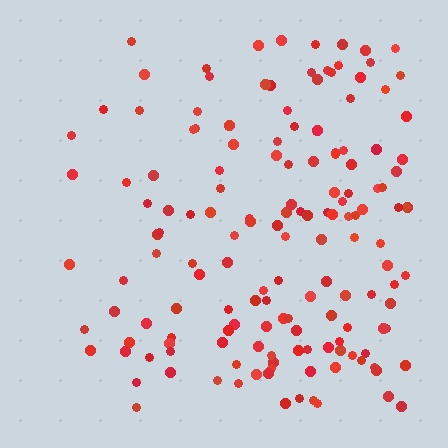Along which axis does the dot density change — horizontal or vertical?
Horizontal.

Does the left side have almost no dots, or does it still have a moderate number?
Still a moderate number, just noticeably fewer than the right.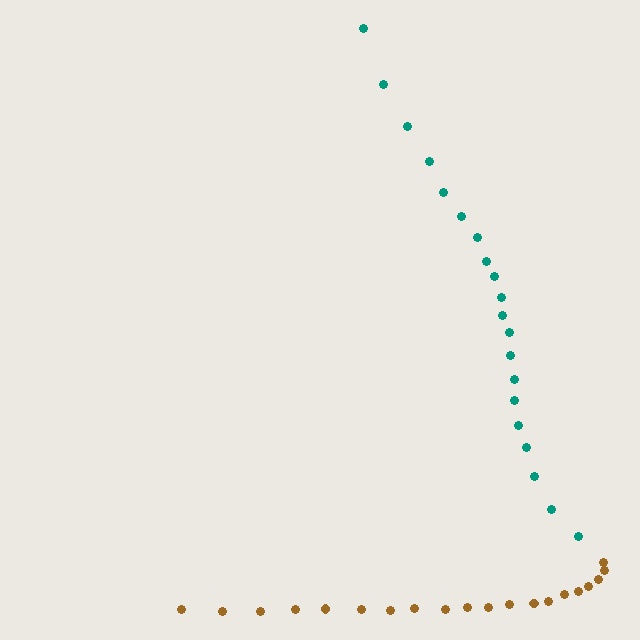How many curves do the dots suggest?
There are 2 distinct paths.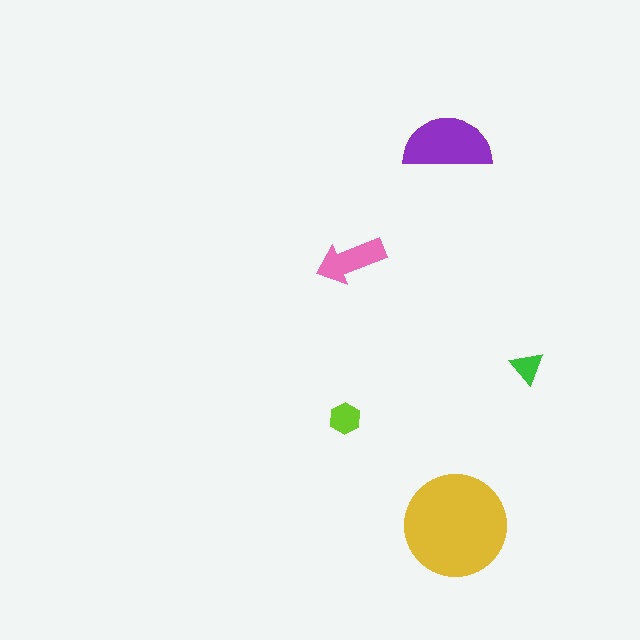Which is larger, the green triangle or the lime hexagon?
The lime hexagon.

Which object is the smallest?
The green triangle.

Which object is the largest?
The yellow circle.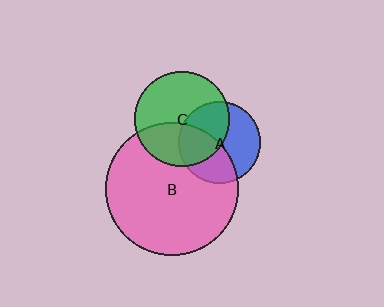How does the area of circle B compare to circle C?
Approximately 2.0 times.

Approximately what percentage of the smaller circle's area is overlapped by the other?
Approximately 45%.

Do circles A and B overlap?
Yes.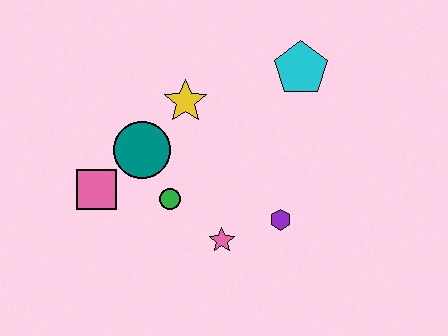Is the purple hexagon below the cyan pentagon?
Yes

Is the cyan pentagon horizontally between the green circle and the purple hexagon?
No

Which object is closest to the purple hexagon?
The pink star is closest to the purple hexagon.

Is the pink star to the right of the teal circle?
Yes